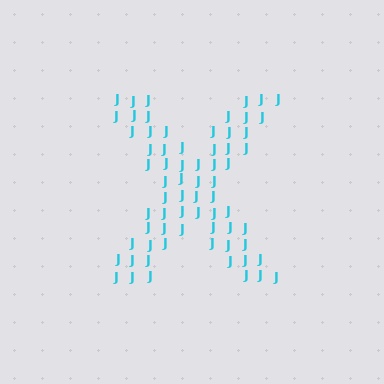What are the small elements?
The small elements are letter J's.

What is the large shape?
The large shape is the letter X.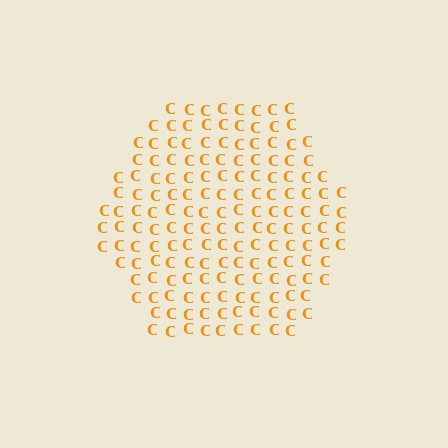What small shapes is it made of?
It is made of small letter C's.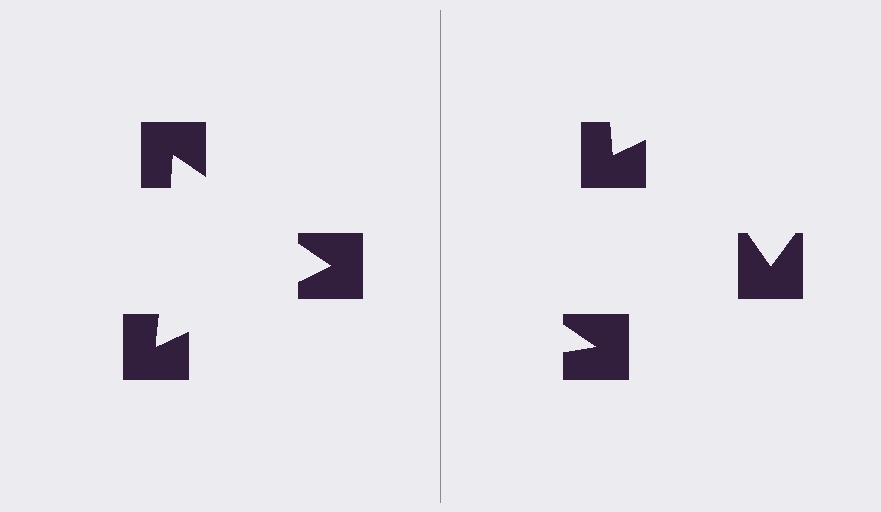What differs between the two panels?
The notched squares are positioned identically on both sides; only the wedge orientations differ. On the left they align to a triangle; on the right they are misaligned.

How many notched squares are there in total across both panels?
6 — 3 on each side.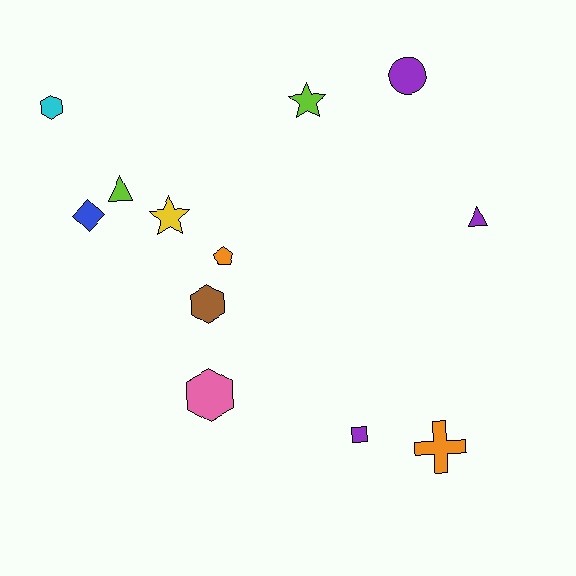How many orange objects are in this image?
There are 2 orange objects.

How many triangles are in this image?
There are 2 triangles.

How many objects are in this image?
There are 12 objects.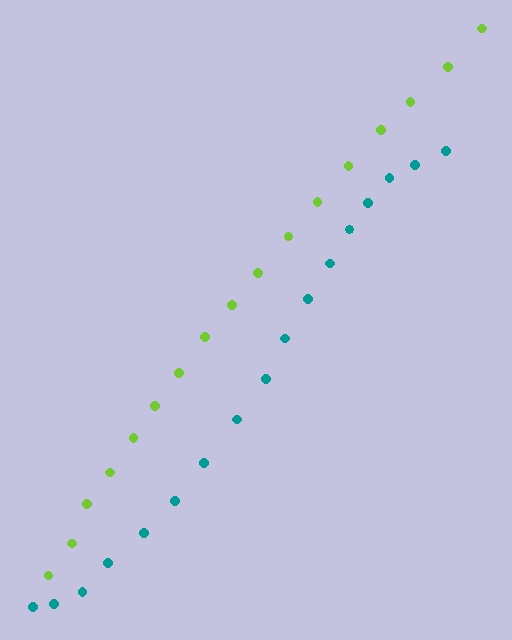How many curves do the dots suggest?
There are 2 distinct paths.